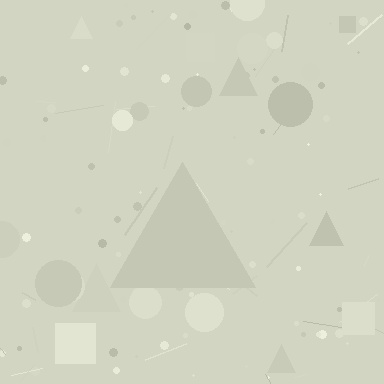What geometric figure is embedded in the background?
A triangle is embedded in the background.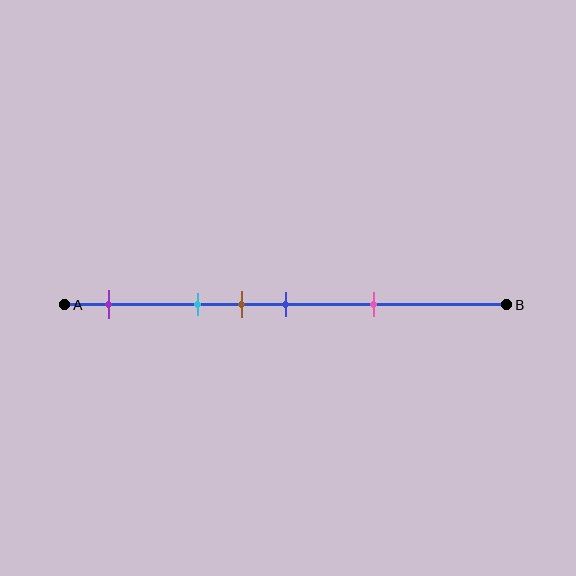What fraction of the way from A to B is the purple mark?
The purple mark is approximately 10% (0.1) of the way from A to B.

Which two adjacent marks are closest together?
The brown and blue marks are the closest adjacent pair.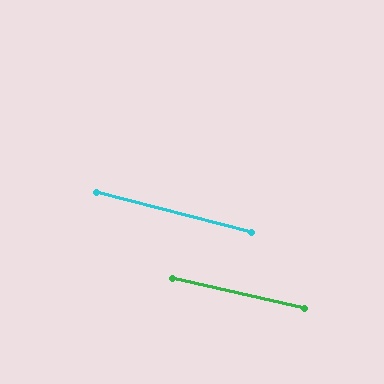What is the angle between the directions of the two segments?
Approximately 1 degree.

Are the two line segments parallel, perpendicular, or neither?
Parallel — their directions differ by only 1.4°.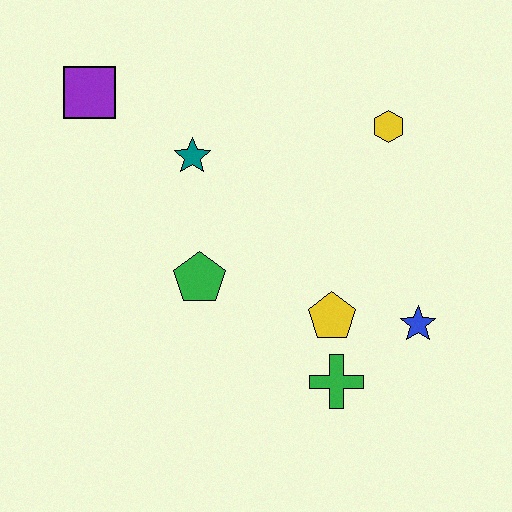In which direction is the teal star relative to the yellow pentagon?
The teal star is above the yellow pentagon.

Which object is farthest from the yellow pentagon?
The purple square is farthest from the yellow pentagon.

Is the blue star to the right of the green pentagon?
Yes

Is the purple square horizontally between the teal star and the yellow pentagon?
No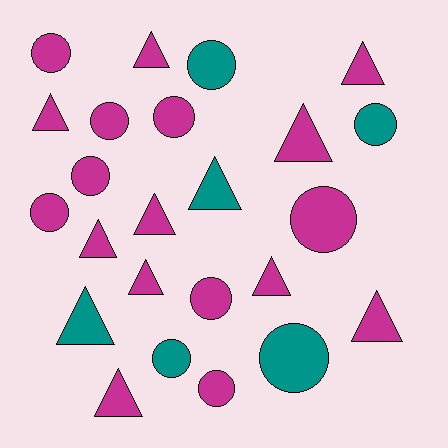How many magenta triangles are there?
There are 10 magenta triangles.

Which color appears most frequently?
Magenta, with 18 objects.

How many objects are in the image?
There are 24 objects.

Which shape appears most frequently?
Circle, with 12 objects.